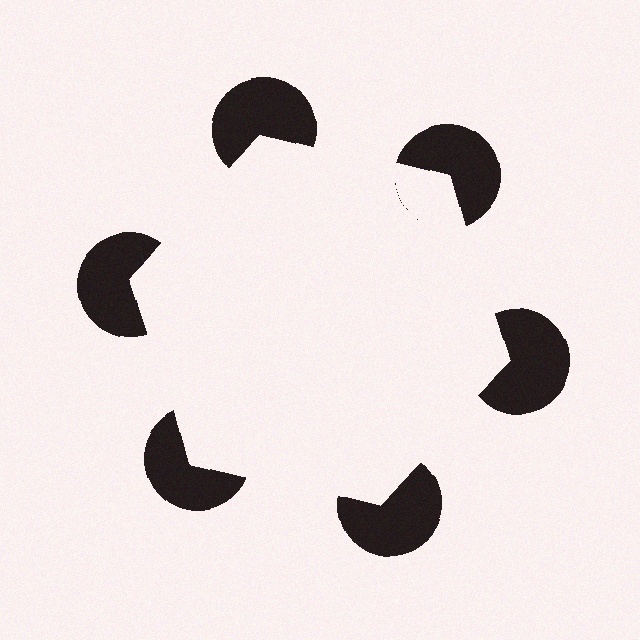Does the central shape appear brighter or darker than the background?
It typically appears slightly brighter than the background, even though no actual brightness change is drawn.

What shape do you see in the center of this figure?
An illusory hexagon — its edges are inferred from the aligned wedge cuts in the pac-man discs, not physically drawn.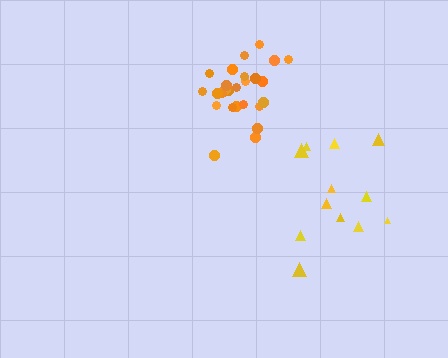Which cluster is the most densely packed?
Orange.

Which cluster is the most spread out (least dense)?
Yellow.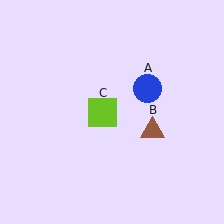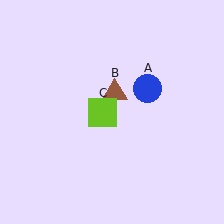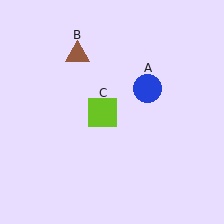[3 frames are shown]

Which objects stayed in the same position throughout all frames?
Blue circle (object A) and lime square (object C) remained stationary.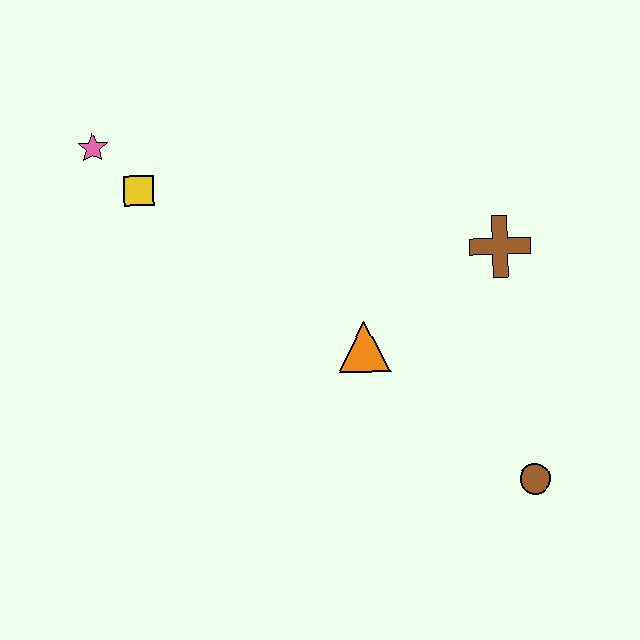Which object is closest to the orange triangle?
The brown cross is closest to the orange triangle.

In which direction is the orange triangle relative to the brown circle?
The orange triangle is to the left of the brown circle.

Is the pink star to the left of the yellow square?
Yes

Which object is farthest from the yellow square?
The brown circle is farthest from the yellow square.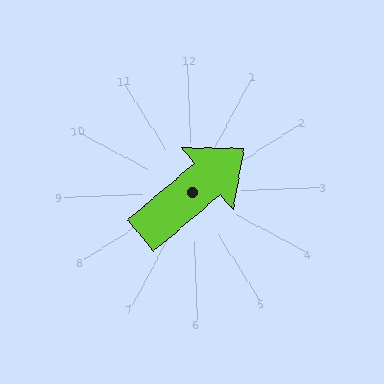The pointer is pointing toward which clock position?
Roughly 2 o'clock.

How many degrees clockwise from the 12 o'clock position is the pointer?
Approximately 52 degrees.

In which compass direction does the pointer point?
Northeast.